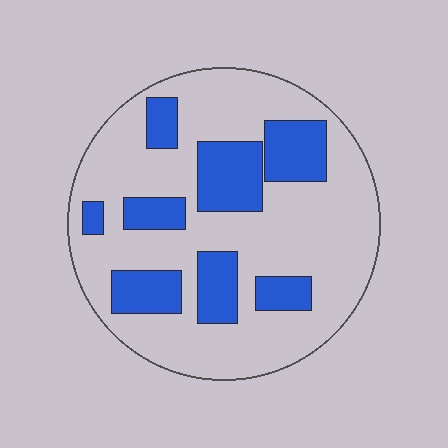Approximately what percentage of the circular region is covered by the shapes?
Approximately 25%.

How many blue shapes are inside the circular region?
8.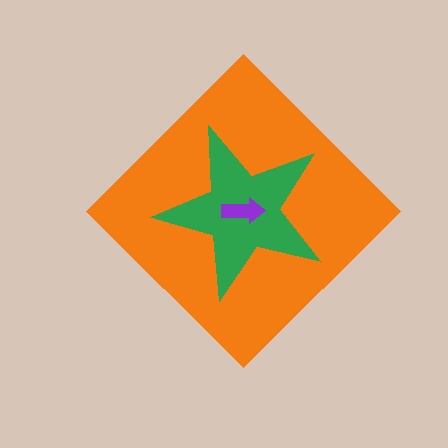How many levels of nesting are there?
3.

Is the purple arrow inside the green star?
Yes.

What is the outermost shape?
The orange diamond.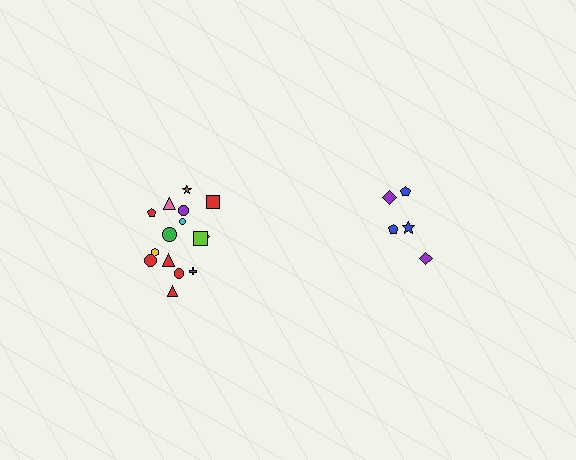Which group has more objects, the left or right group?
The left group.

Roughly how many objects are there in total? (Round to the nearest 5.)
Roughly 20 objects in total.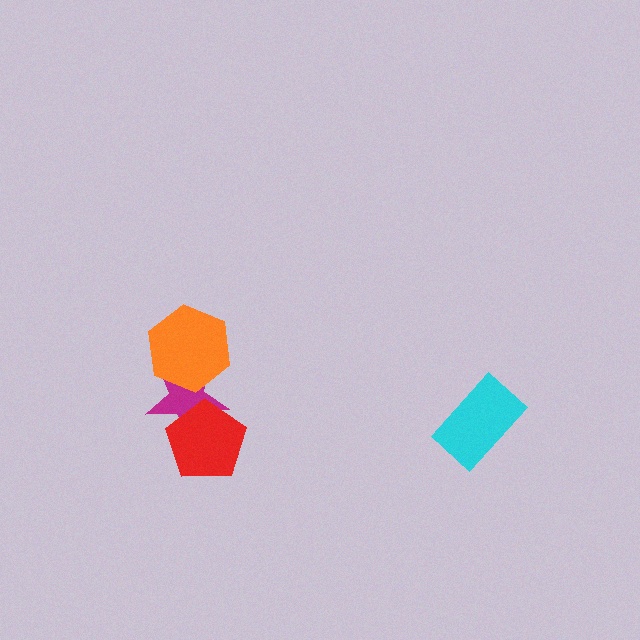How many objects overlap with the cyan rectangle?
0 objects overlap with the cyan rectangle.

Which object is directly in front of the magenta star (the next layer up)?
The red pentagon is directly in front of the magenta star.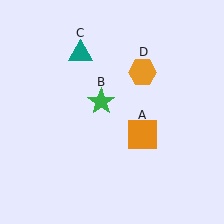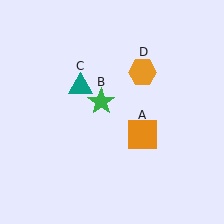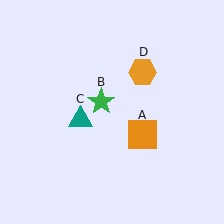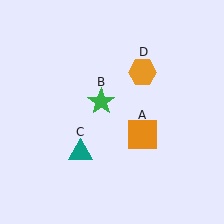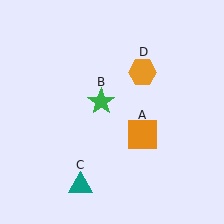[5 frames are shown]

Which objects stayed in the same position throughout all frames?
Orange square (object A) and green star (object B) and orange hexagon (object D) remained stationary.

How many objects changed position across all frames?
1 object changed position: teal triangle (object C).